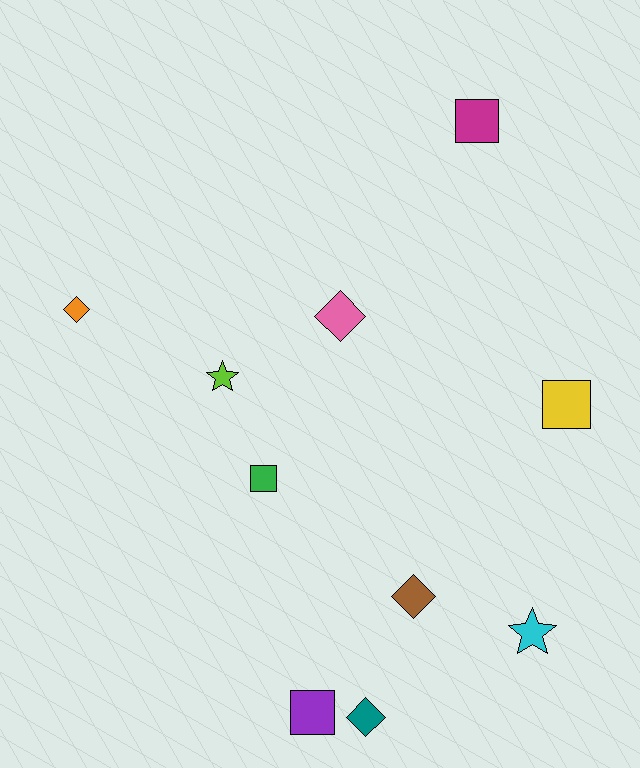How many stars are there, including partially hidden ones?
There are 2 stars.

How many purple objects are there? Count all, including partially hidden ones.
There is 1 purple object.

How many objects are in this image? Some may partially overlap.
There are 10 objects.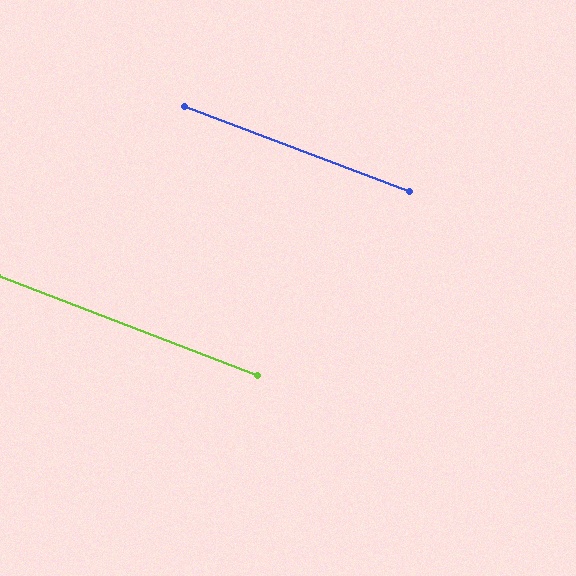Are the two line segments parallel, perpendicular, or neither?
Parallel — their directions differ by only 0.5°.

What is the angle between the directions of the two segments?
Approximately 0 degrees.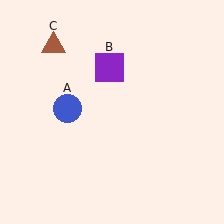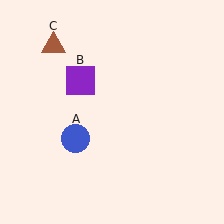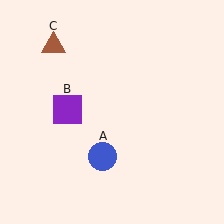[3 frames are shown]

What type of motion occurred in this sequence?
The blue circle (object A), purple square (object B) rotated counterclockwise around the center of the scene.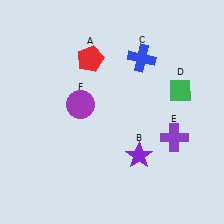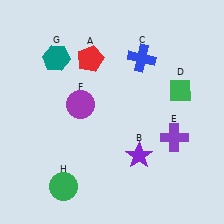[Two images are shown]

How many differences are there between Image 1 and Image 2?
There are 2 differences between the two images.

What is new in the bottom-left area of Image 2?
A green circle (H) was added in the bottom-left area of Image 2.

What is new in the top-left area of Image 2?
A teal hexagon (G) was added in the top-left area of Image 2.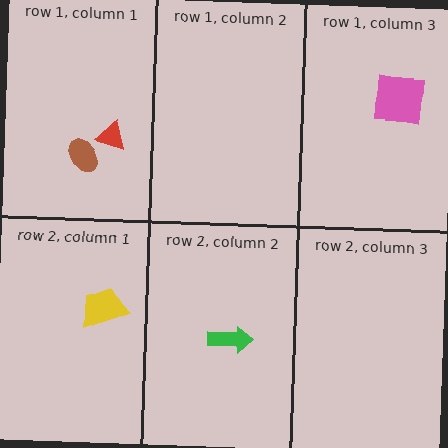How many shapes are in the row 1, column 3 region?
1.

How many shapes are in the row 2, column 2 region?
1.